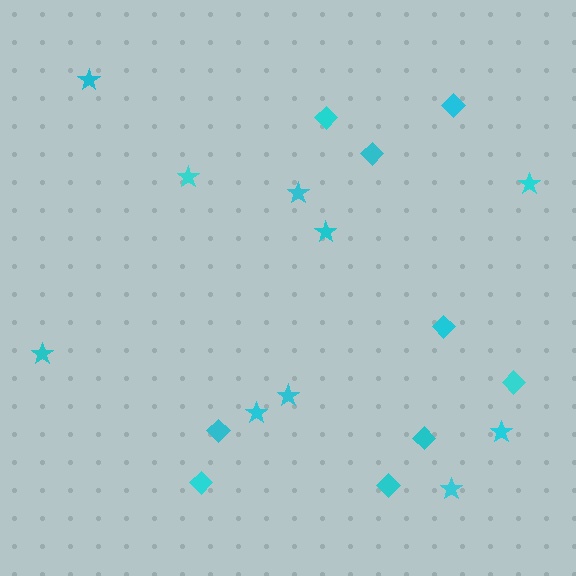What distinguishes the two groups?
There are 2 groups: one group of diamonds (9) and one group of stars (10).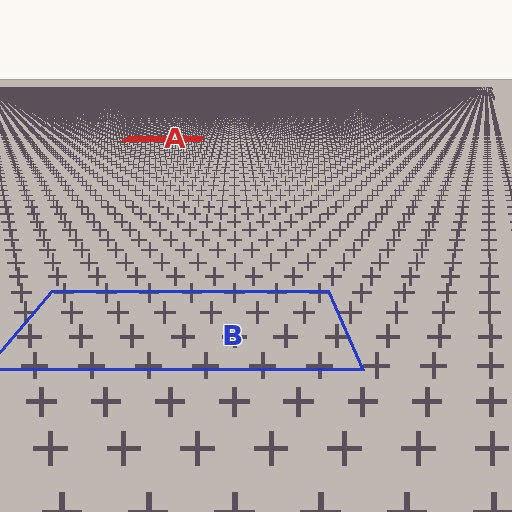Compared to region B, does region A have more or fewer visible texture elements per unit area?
Region A has more texture elements per unit area — they are packed more densely because it is farther away.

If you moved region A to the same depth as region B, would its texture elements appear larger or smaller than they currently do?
They would appear larger. At a closer depth, the same texture elements are projected at a bigger on-screen size.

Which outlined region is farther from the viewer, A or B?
Region A is farther from the viewer — the texture elements inside it appear smaller and more densely packed.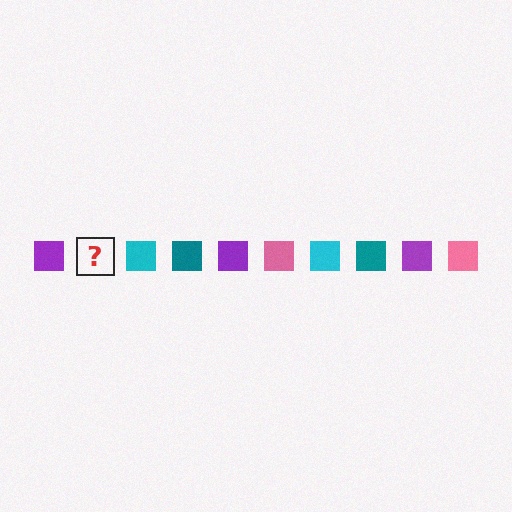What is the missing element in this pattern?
The missing element is a pink square.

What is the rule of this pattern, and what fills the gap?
The rule is that the pattern cycles through purple, pink, cyan, teal squares. The gap should be filled with a pink square.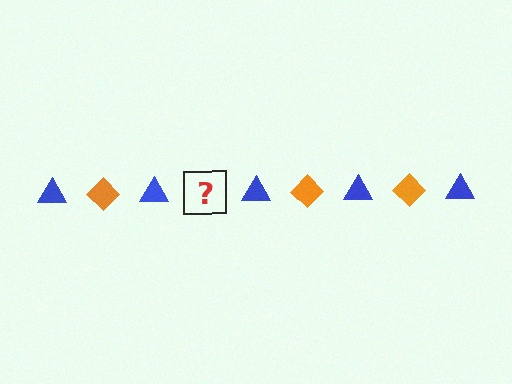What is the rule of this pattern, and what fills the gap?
The rule is that the pattern alternates between blue triangle and orange diamond. The gap should be filled with an orange diamond.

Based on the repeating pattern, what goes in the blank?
The blank should be an orange diamond.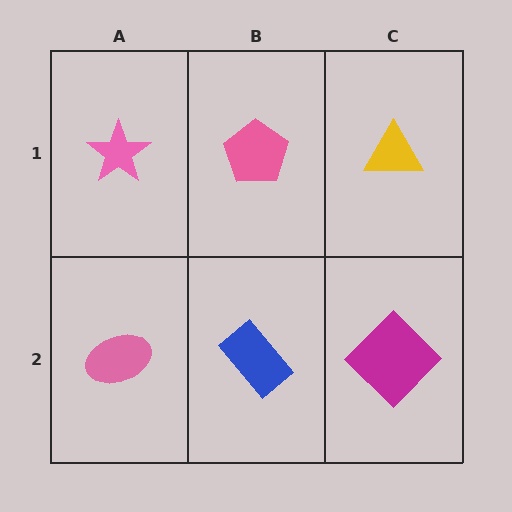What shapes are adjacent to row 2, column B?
A pink pentagon (row 1, column B), a pink ellipse (row 2, column A), a magenta diamond (row 2, column C).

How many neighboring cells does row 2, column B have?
3.